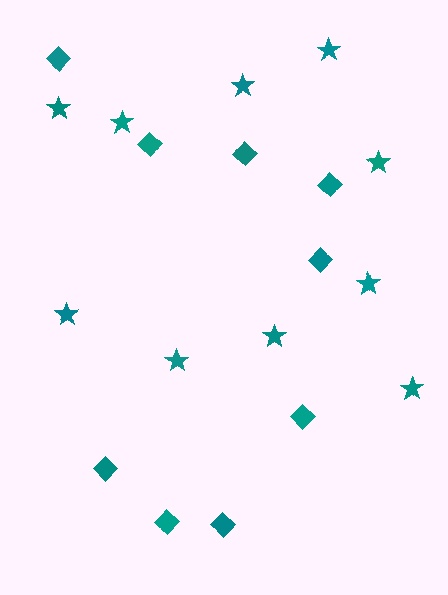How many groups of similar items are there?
There are 2 groups: one group of diamonds (9) and one group of stars (10).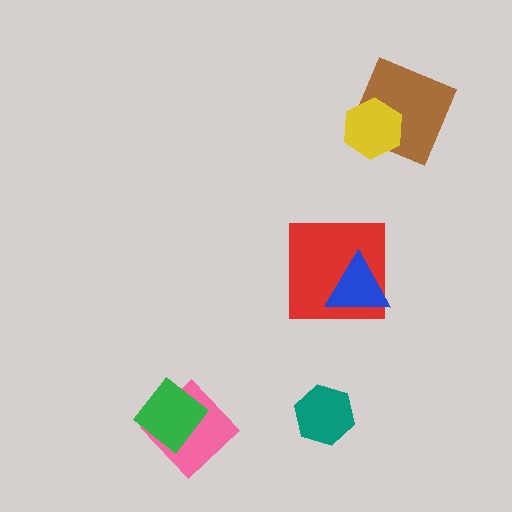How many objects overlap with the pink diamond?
1 object overlaps with the pink diamond.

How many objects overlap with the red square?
1 object overlaps with the red square.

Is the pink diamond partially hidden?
Yes, it is partially covered by another shape.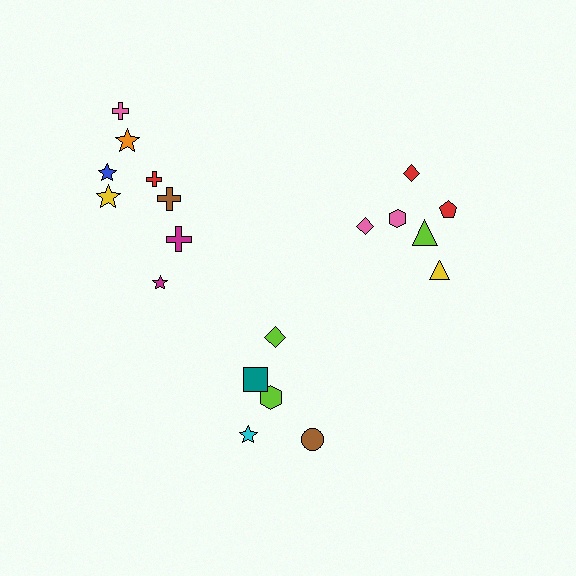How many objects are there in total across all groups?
There are 19 objects.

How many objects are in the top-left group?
There are 8 objects.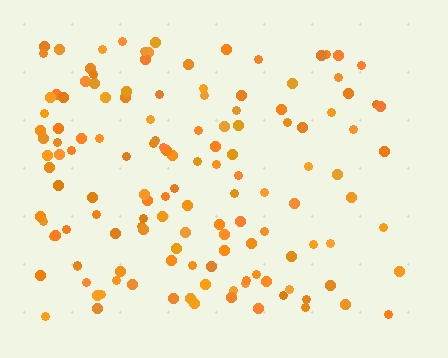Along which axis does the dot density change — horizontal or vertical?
Horizontal.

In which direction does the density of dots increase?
From right to left, with the left side densest.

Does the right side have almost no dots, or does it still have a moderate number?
Still a moderate number, just noticeably fewer than the left.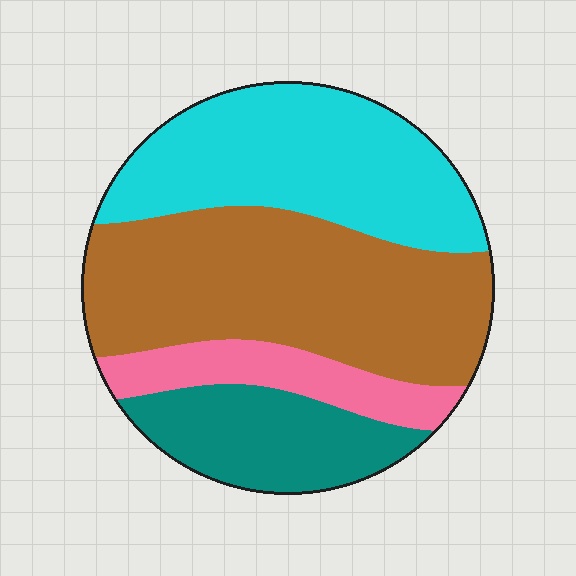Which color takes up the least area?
Pink, at roughly 10%.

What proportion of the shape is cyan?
Cyan covers around 30% of the shape.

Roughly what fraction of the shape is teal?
Teal takes up about one sixth (1/6) of the shape.